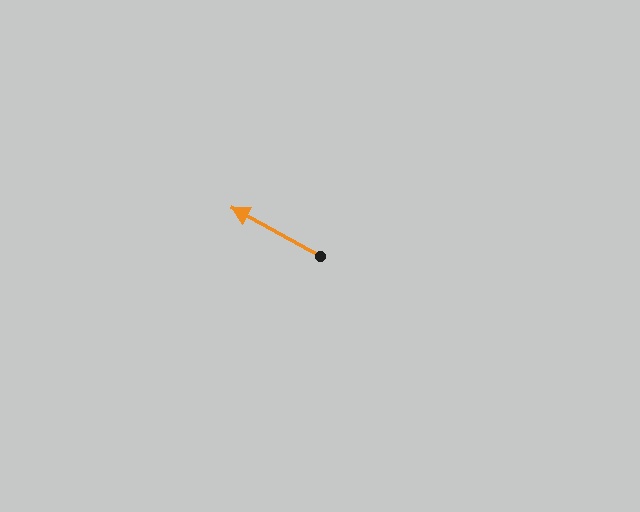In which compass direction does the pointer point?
Northwest.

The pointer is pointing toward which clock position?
Roughly 10 o'clock.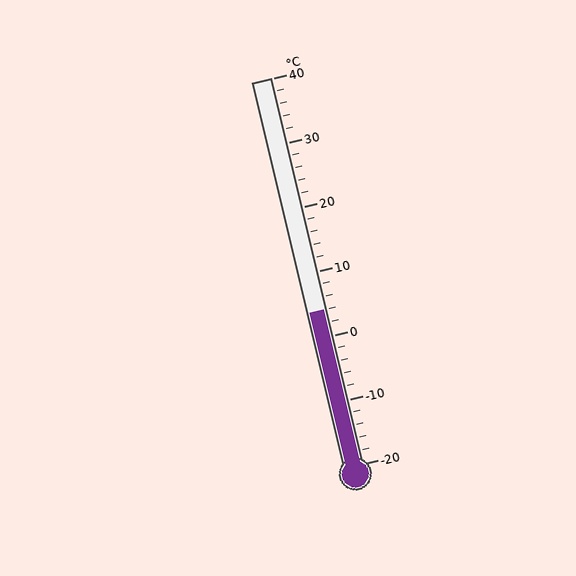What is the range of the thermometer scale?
The thermometer scale ranges from -20°C to 40°C.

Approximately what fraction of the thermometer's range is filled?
The thermometer is filled to approximately 40% of its range.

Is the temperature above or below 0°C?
The temperature is above 0°C.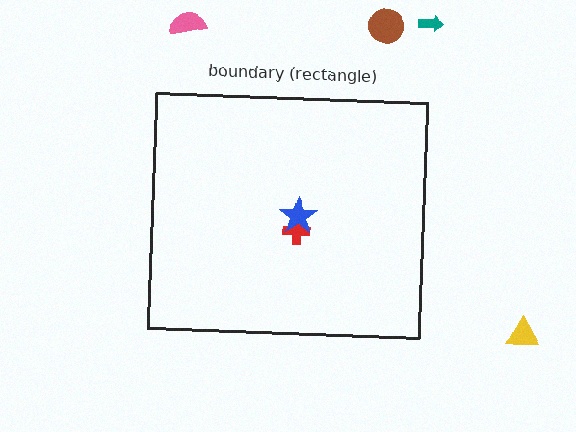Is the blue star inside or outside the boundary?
Inside.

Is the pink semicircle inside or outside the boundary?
Outside.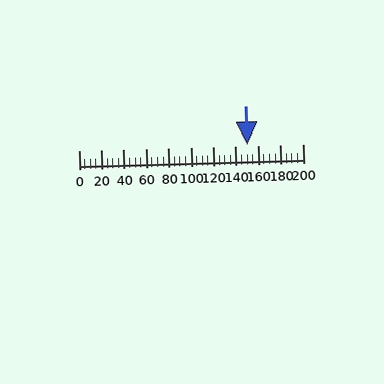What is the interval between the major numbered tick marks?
The major tick marks are spaced 20 units apart.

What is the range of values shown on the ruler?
The ruler shows values from 0 to 200.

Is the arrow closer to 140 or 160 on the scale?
The arrow is closer to 160.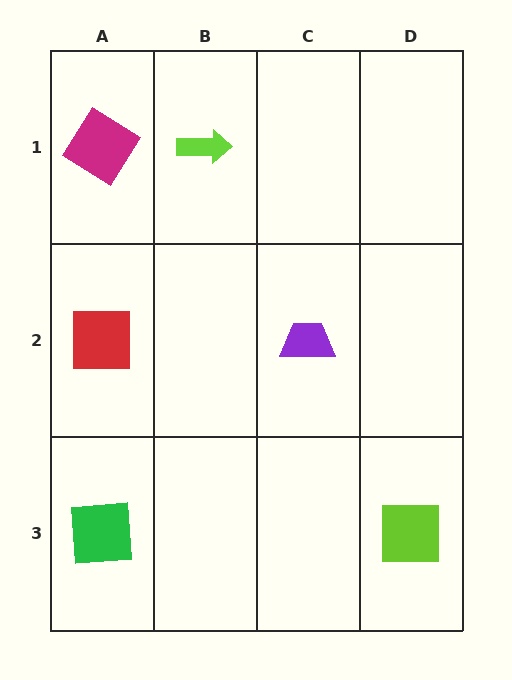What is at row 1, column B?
A lime arrow.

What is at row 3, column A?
A green square.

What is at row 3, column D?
A lime square.